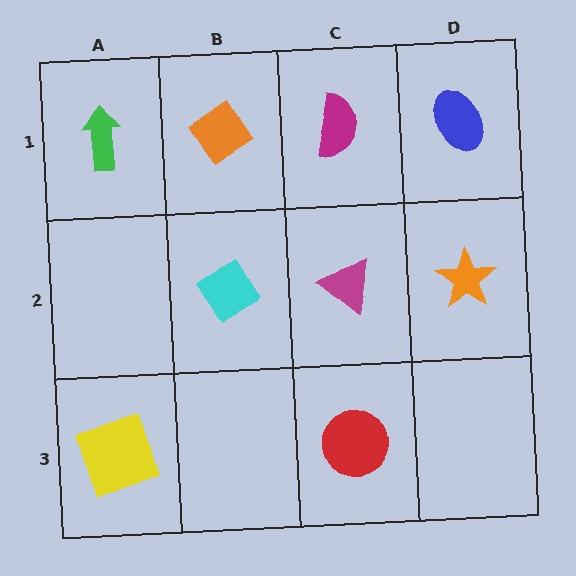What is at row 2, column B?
A cyan diamond.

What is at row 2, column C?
A magenta triangle.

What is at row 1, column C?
A magenta semicircle.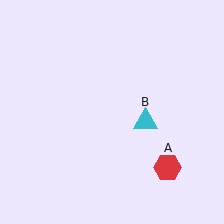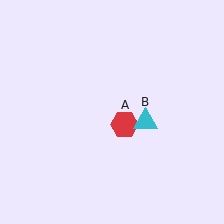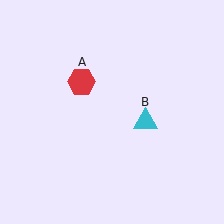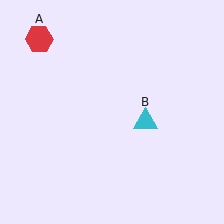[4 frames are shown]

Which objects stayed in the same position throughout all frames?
Cyan triangle (object B) remained stationary.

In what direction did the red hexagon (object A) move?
The red hexagon (object A) moved up and to the left.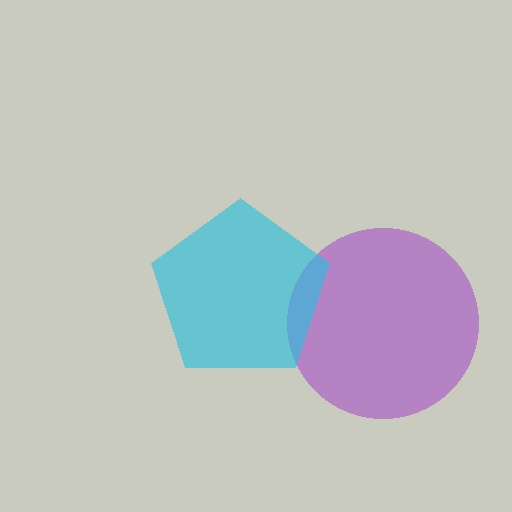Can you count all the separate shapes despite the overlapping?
Yes, there are 2 separate shapes.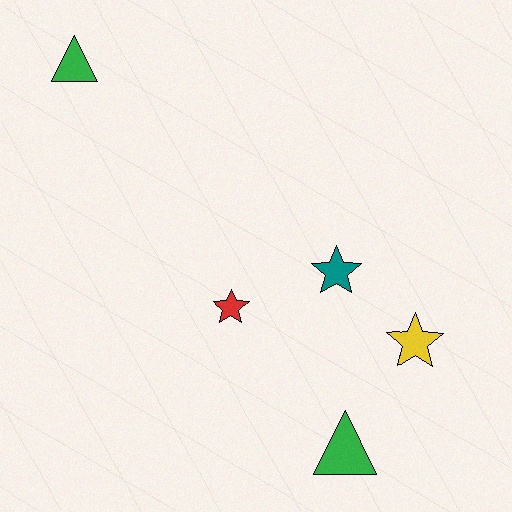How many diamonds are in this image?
There are no diamonds.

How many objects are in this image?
There are 5 objects.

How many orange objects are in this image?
There are no orange objects.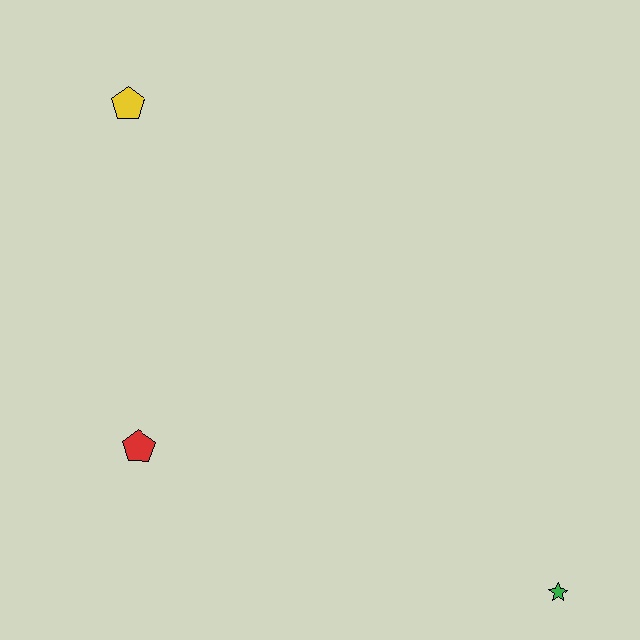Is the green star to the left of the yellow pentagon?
No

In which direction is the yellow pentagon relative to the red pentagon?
The yellow pentagon is above the red pentagon.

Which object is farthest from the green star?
The yellow pentagon is farthest from the green star.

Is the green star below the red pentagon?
Yes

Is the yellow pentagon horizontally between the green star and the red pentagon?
No